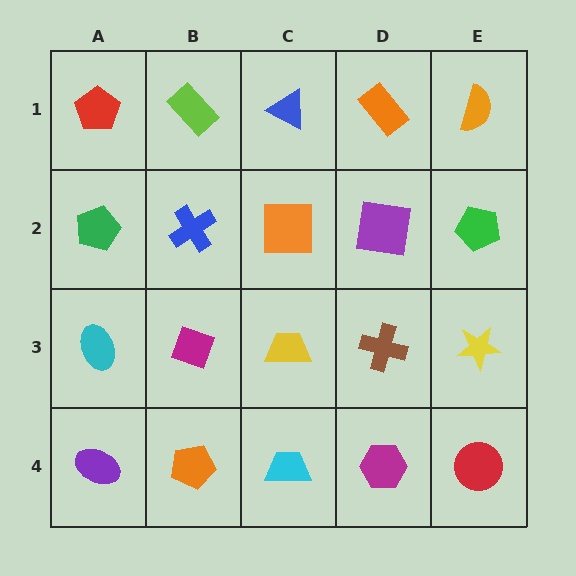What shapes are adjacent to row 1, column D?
A purple square (row 2, column D), a blue triangle (row 1, column C), an orange semicircle (row 1, column E).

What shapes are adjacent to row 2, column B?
A lime rectangle (row 1, column B), a magenta diamond (row 3, column B), a green pentagon (row 2, column A), an orange square (row 2, column C).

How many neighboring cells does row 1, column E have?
2.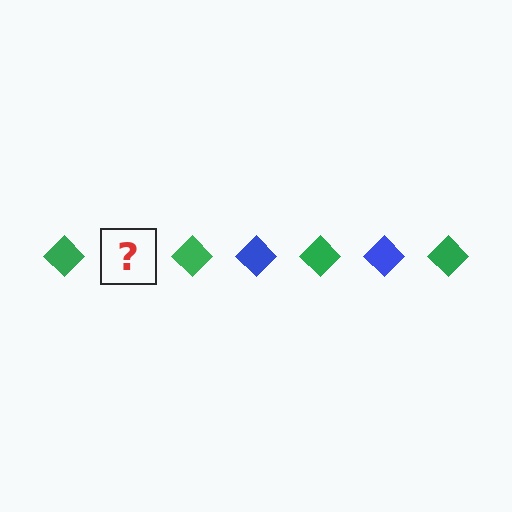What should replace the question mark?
The question mark should be replaced with a blue diamond.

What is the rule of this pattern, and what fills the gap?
The rule is that the pattern cycles through green, blue diamonds. The gap should be filled with a blue diamond.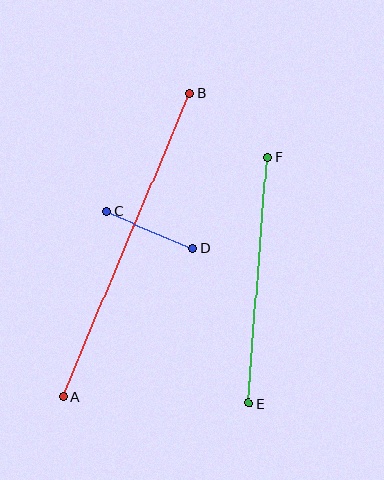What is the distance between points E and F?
The distance is approximately 247 pixels.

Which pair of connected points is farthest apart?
Points A and B are farthest apart.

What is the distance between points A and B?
The distance is approximately 329 pixels.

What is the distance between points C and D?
The distance is approximately 93 pixels.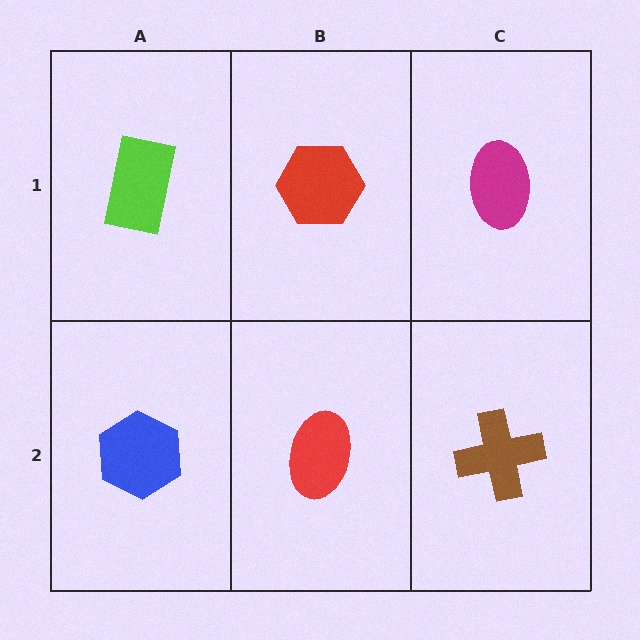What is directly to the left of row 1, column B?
A lime rectangle.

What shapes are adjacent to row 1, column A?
A blue hexagon (row 2, column A), a red hexagon (row 1, column B).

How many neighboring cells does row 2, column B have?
3.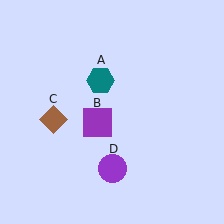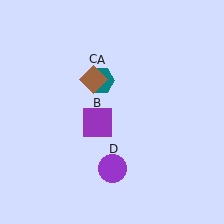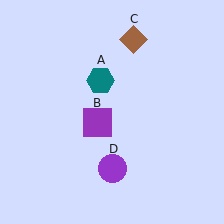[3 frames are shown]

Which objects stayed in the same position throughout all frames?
Teal hexagon (object A) and purple square (object B) and purple circle (object D) remained stationary.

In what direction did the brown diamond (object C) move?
The brown diamond (object C) moved up and to the right.